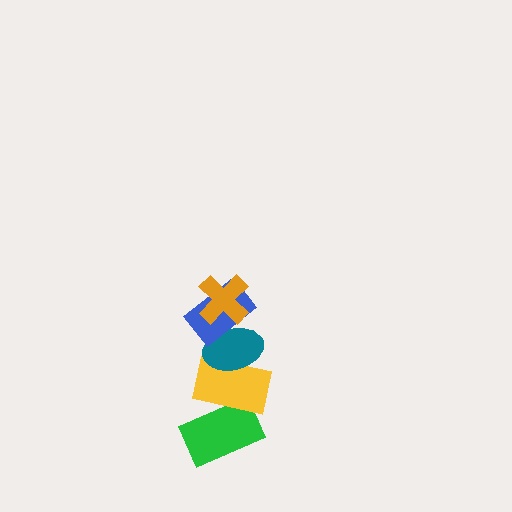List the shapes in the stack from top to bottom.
From top to bottom: the orange cross, the blue rectangle, the teal ellipse, the yellow rectangle, the green rectangle.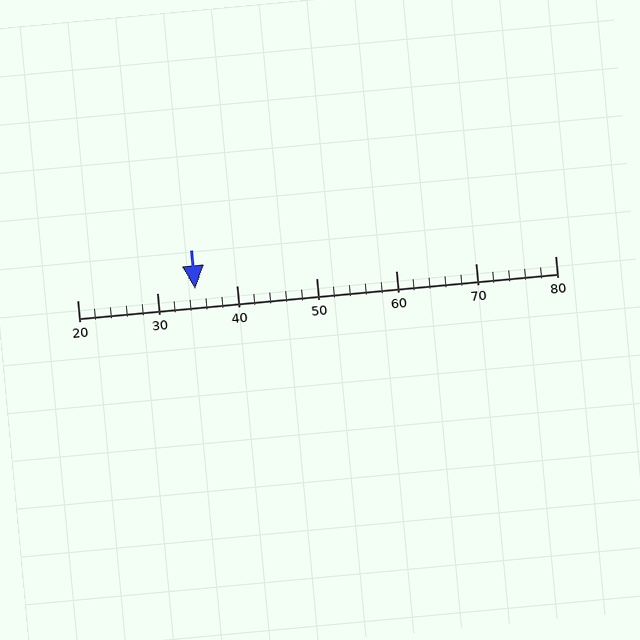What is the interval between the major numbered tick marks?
The major tick marks are spaced 10 units apart.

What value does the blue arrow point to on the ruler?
The blue arrow points to approximately 35.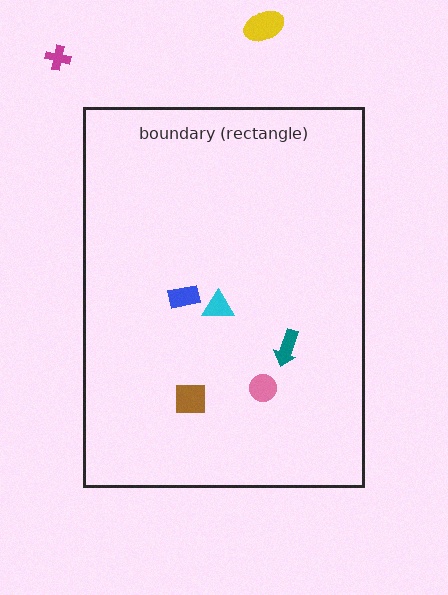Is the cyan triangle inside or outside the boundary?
Inside.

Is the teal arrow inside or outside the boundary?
Inside.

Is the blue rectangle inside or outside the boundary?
Inside.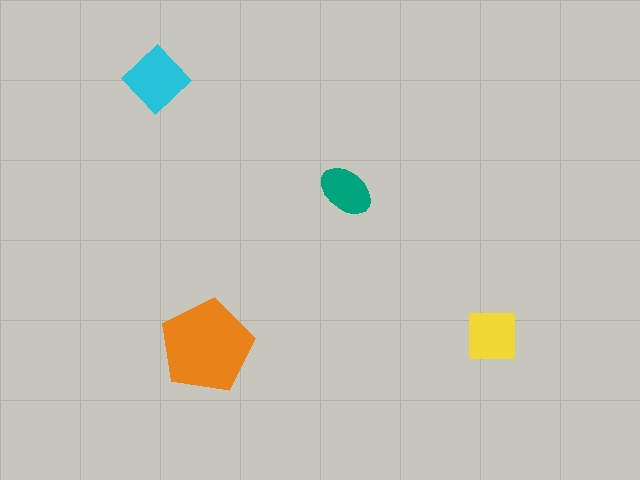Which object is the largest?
The orange pentagon.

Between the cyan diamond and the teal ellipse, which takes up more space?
The cyan diamond.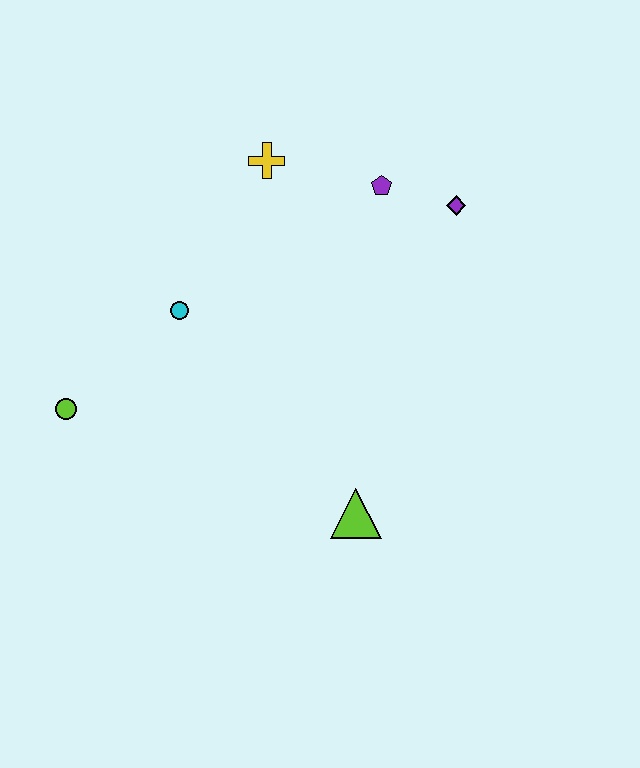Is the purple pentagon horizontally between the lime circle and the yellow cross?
No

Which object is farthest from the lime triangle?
The yellow cross is farthest from the lime triangle.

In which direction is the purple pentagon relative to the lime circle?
The purple pentagon is to the right of the lime circle.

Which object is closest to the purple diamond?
The purple pentagon is closest to the purple diamond.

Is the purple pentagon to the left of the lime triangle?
No